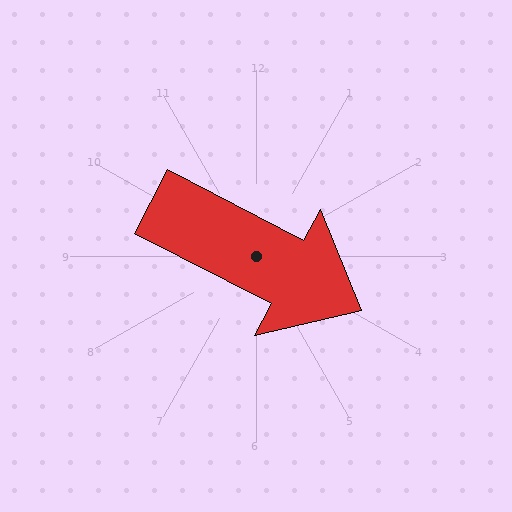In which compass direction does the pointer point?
Southeast.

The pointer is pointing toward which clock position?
Roughly 4 o'clock.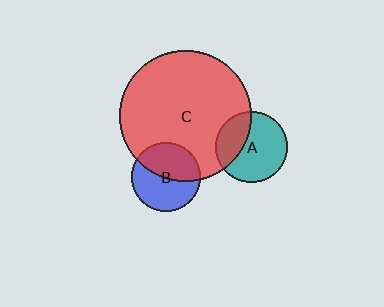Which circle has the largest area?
Circle C (red).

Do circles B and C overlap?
Yes.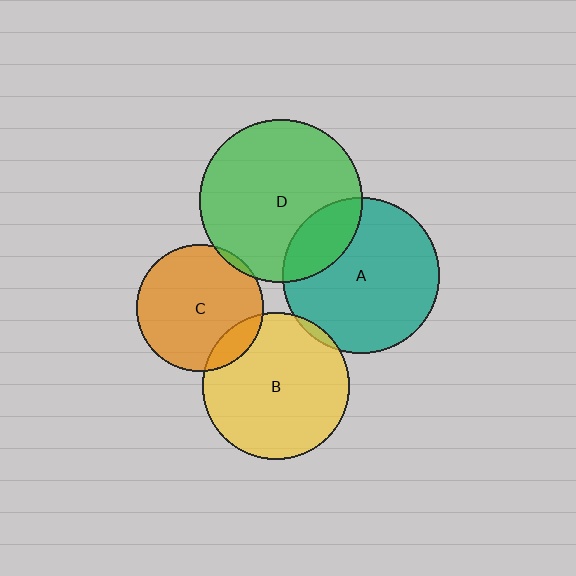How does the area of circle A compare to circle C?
Approximately 1.5 times.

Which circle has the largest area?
Circle D (green).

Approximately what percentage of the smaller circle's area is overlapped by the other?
Approximately 20%.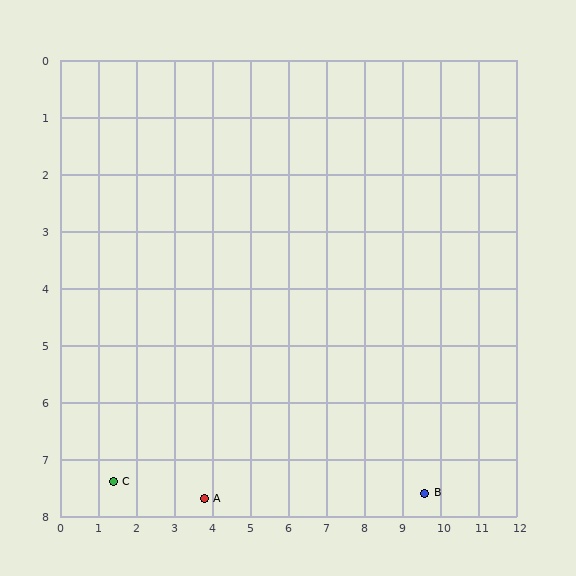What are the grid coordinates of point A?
Point A is at approximately (3.8, 7.7).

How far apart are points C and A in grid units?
Points C and A are about 2.4 grid units apart.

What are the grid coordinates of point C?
Point C is at approximately (1.4, 7.4).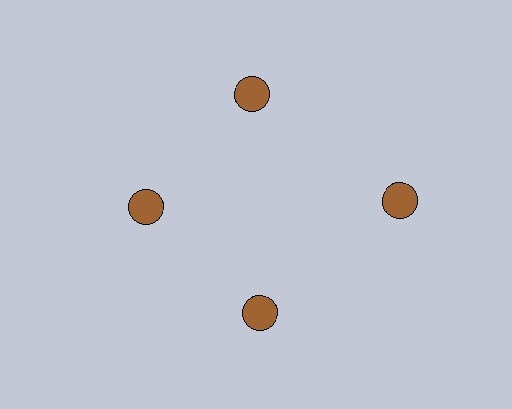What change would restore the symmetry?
The symmetry would be restored by moving it inward, back onto the ring so that all 4 circles sit at equal angles and equal distance from the center.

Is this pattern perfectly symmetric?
No. The 4 brown circles are arranged in a ring, but one element near the 3 o'clock position is pushed outward from the center, breaking the 4-fold rotational symmetry.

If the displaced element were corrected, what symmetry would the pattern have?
It would have 4-fold rotational symmetry — the pattern would map onto itself every 90 degrees.